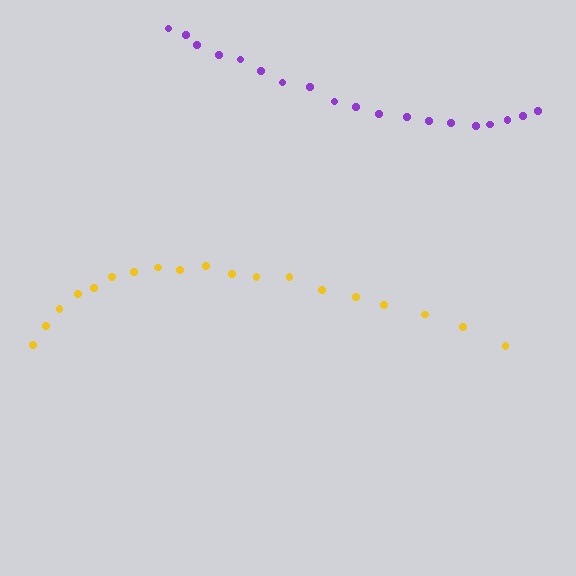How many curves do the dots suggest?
There are 2 distinct paths.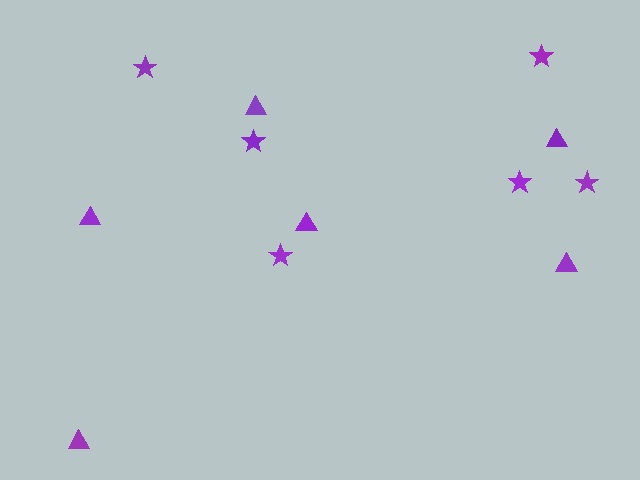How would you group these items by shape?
There are 2 groups: one group of triangles (6) and one group of stars (6).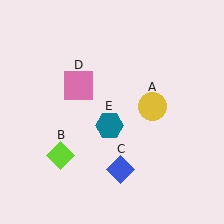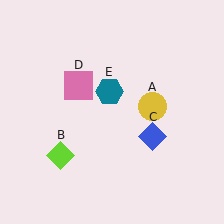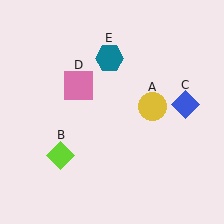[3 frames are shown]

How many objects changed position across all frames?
2 objects changed position: blue diamond (object C), teal hexagon (object E).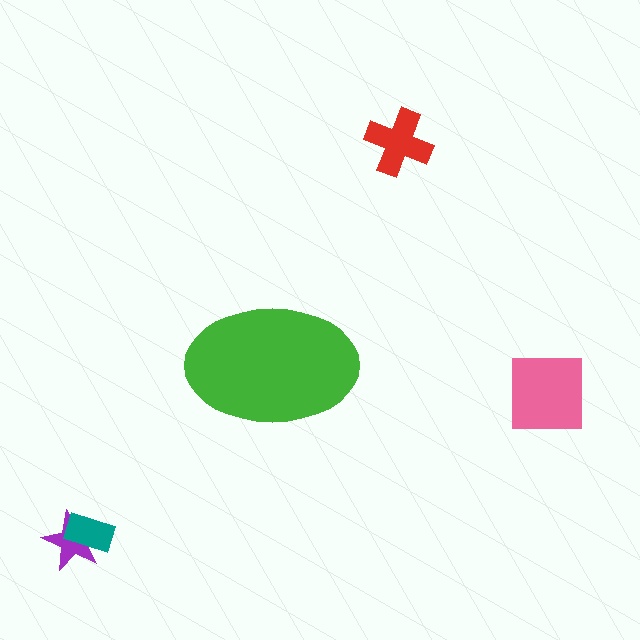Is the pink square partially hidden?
No, the pink square is fully visible.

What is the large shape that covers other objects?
A green ellipse.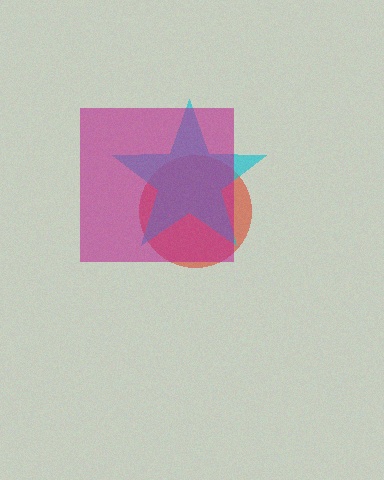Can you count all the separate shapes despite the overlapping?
Yes, there are 3 separate shapes.